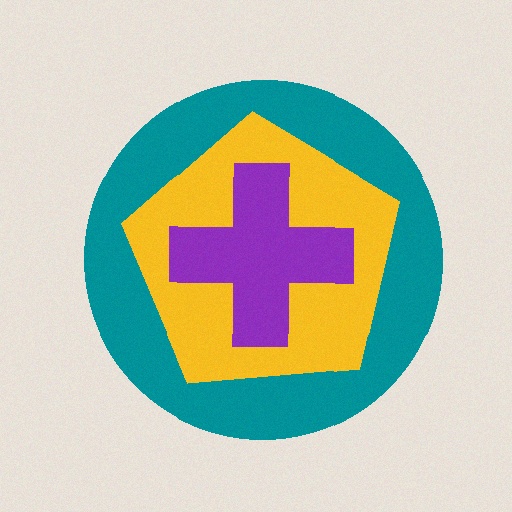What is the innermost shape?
The purple cross.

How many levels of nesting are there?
3.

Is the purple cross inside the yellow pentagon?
Yes.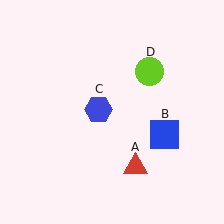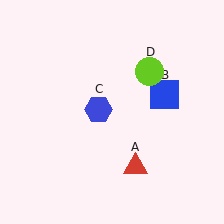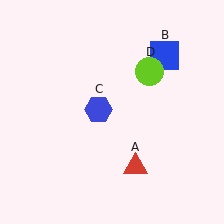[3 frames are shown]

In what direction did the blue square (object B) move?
The blue square (object B) moved up.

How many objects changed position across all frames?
1 object changed position: blue square (object B).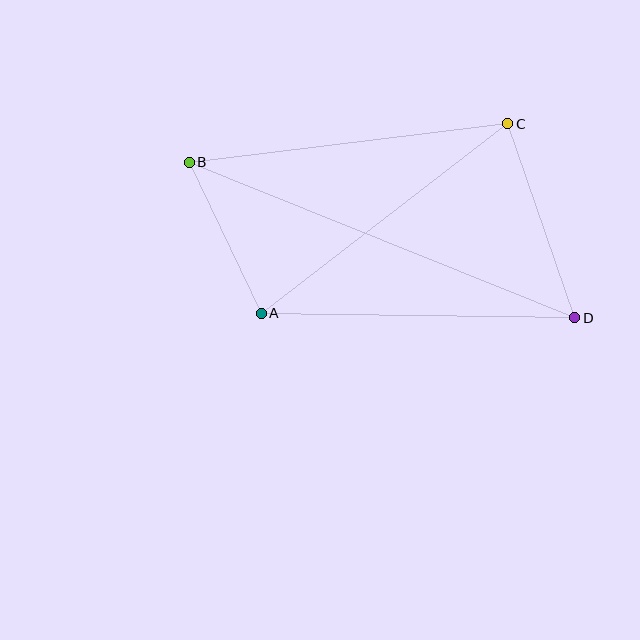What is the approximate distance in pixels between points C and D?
The distance between C and D is approximately 205 pixels.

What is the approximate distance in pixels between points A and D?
The distance between A and D is approximately 313 pixels.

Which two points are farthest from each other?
Points B and D are farthest from each other.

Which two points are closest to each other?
Points A and B are closest to each other.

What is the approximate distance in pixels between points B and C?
The distance between B and C is approximately 321 pixels.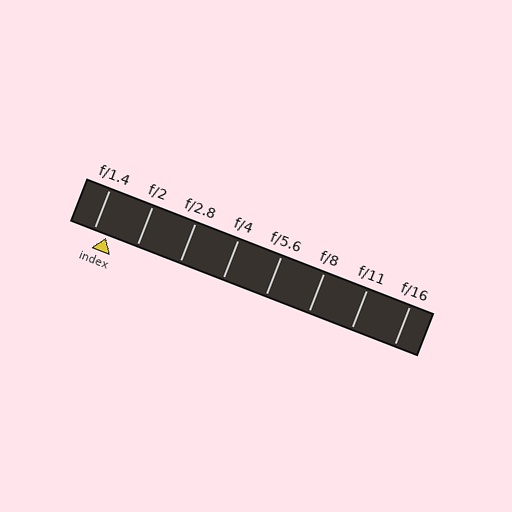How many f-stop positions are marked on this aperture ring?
There are 8 f-stop positions marked.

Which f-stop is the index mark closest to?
The index mark is closest to f/1.4.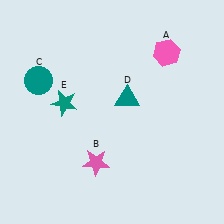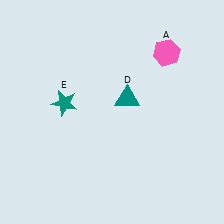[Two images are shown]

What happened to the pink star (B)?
The pink star (B) was removed in Image 2. It was in the bottom-left area of Image 1.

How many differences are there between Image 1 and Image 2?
There are 2 differences between the two images.